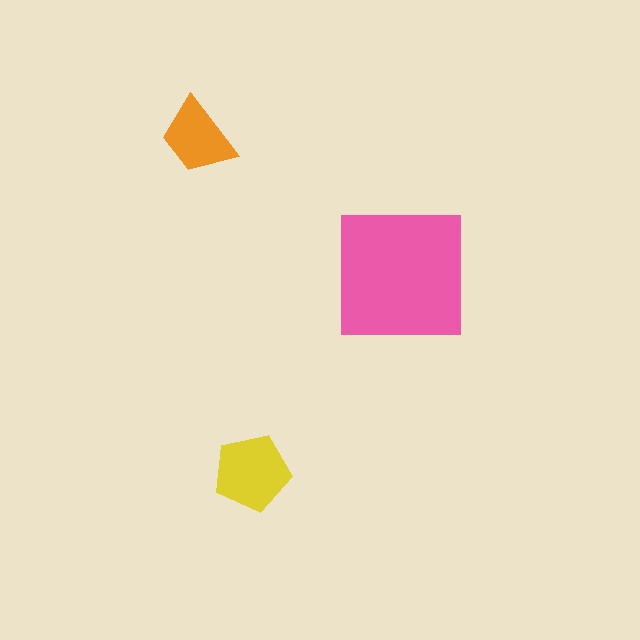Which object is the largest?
The pink square.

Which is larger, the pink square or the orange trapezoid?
The pink square.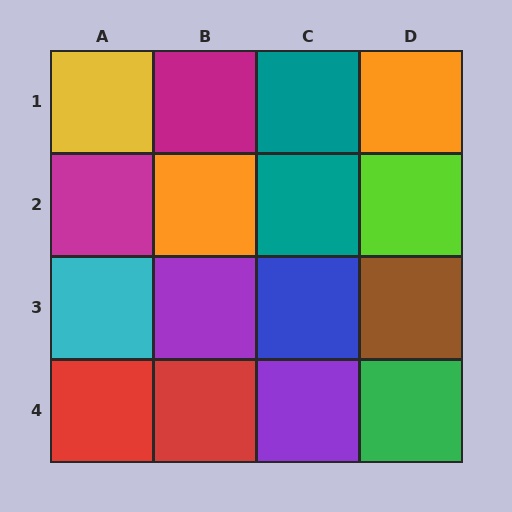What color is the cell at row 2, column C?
Teal.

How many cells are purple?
2 cells are purple.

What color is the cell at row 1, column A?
Yellow.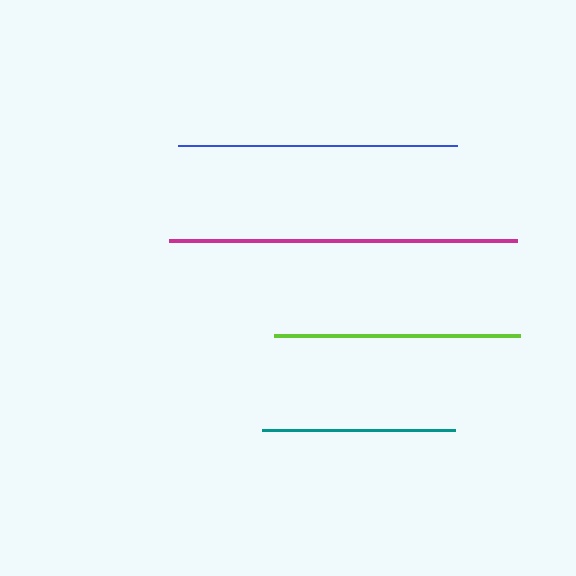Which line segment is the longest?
The magenta line is the longest at approximately 348 pixels.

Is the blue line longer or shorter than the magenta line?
The magenta line is longer than the blue line.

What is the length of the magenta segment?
The magenta segment is approximately 348 pixels long.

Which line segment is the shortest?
The teal line is the shortest at approximately 193 pixels.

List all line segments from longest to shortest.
From longest to shortest: magenta, blue, lime, teal.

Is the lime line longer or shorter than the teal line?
The lime line is longer than the teal line.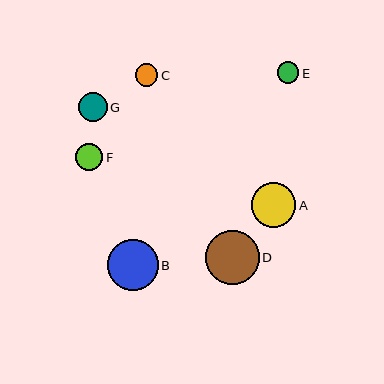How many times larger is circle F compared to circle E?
Circle F is approximately 1.3 times the size of circle E.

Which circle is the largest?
Circle D is the largest with a size of approximately 54 pixels.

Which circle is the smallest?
Circle E is the smallest with a size of approximately 22 pixels.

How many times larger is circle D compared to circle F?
Circle D is approximately 2.0 times the size of circle F.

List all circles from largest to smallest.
From largest to smallest: D, B, A, G, F, C, E.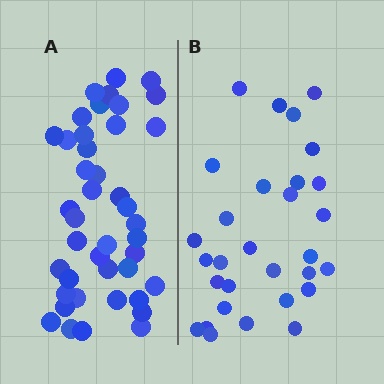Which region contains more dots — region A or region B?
Region A (the left region) has more dots.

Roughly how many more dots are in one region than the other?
Region A has roughly 12 or so more dots than region B.